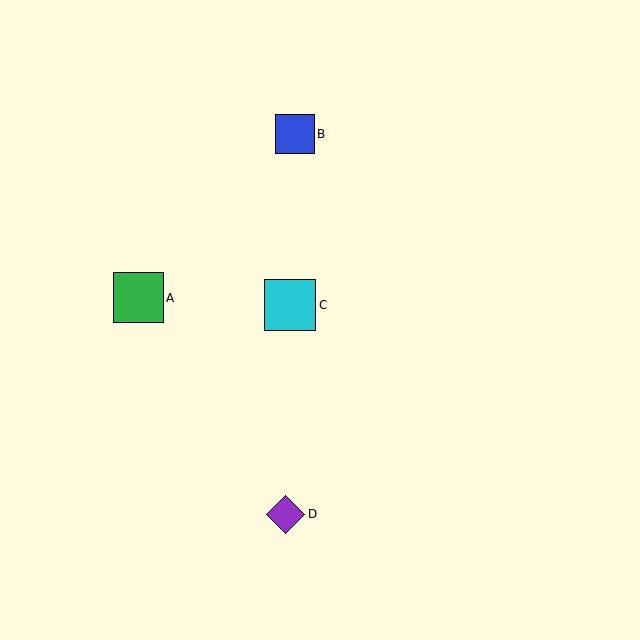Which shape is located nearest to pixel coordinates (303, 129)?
The blue square (labeled B) at (295, 134) is nearest to that location.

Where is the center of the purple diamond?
The center of the purple diamond is at (286, 514).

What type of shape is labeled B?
Shape B is a blue square.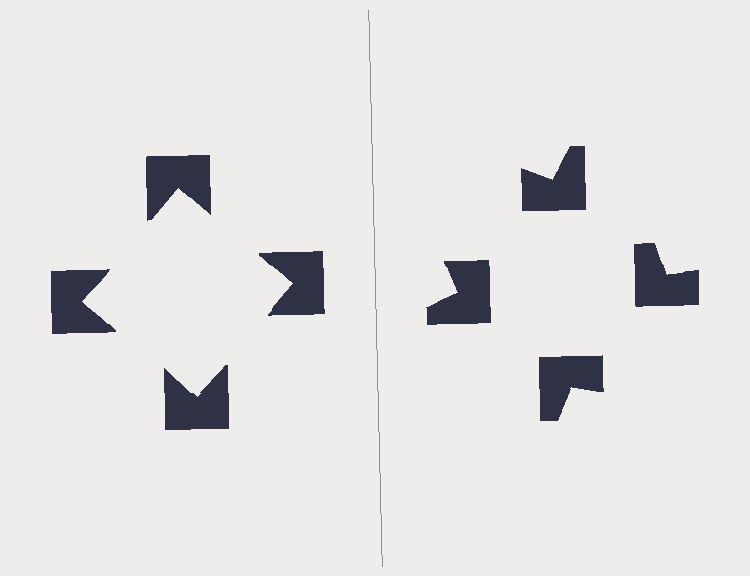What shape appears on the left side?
An illusory square.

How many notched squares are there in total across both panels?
8 — 4 on each side.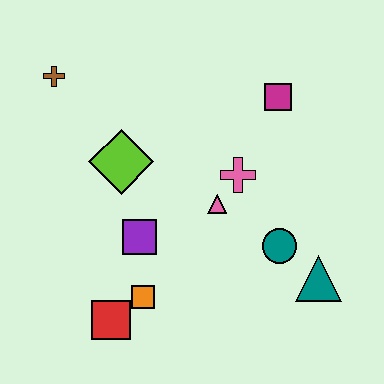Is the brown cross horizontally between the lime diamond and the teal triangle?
No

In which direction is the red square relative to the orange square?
The red square is to the left of the orange square.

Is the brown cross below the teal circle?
No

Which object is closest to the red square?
The orange square is closest to the red square.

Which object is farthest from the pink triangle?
The brown cross is farthest from the pink triangle.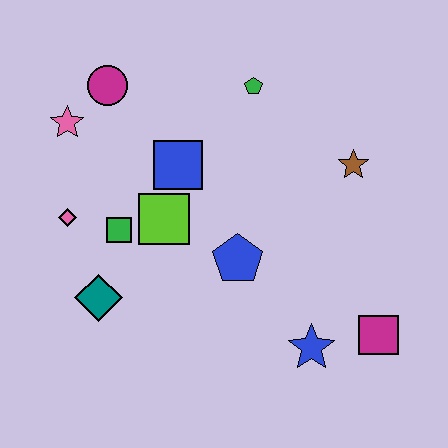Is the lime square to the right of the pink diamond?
Yes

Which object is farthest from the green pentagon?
The magenta square is farthest from the green pentagon.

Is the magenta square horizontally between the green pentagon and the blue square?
No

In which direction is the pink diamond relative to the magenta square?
The pink diamond is to the left of the magenta square.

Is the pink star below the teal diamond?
No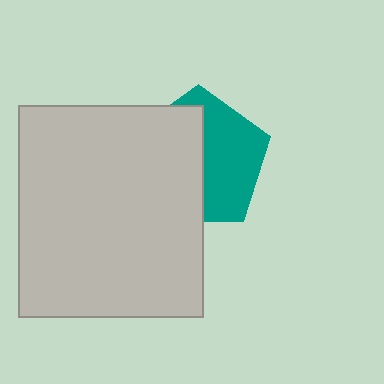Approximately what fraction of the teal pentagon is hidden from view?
Roughly 52% of the teal pentagon is hidden behind the light gray rectangle.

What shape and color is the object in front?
The object in front is a light gray rectangle.